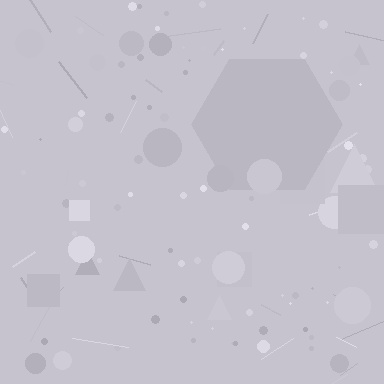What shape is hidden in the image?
A hexagon is hidden in the image.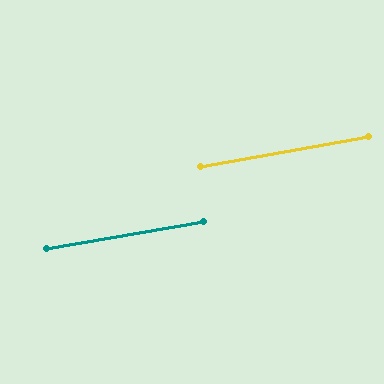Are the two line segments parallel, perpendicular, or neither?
Parallel — their directions differ by only 0.5°.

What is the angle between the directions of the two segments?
Approximately 0 degrees.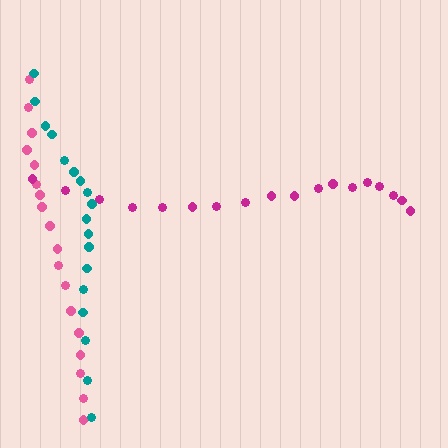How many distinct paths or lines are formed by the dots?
There are 3 distinct paths.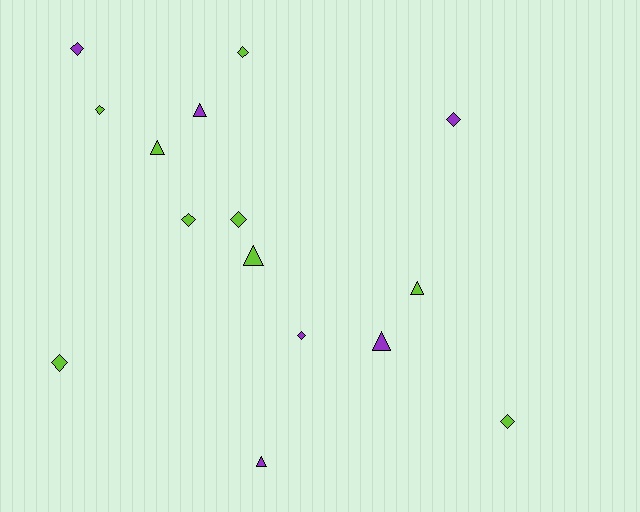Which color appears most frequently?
Lime, with 9 objects.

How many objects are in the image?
There are 15 objects.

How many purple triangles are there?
There are 3 purple triangles.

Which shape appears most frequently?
Diamond, with 9 objects.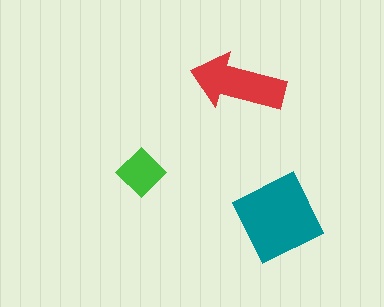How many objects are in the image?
There are 3 objects in the image.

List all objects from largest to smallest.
The teal square, the red arrow, the green diamond.